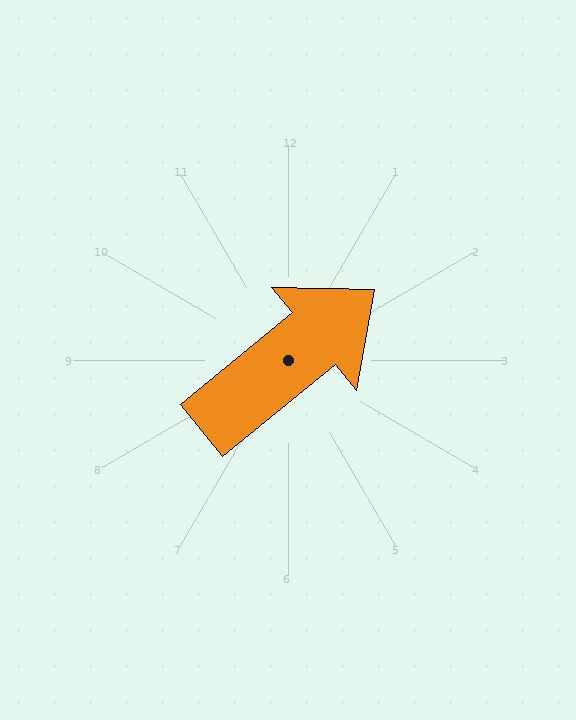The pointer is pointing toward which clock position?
Roughly 2 o'clock.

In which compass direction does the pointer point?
Northeast.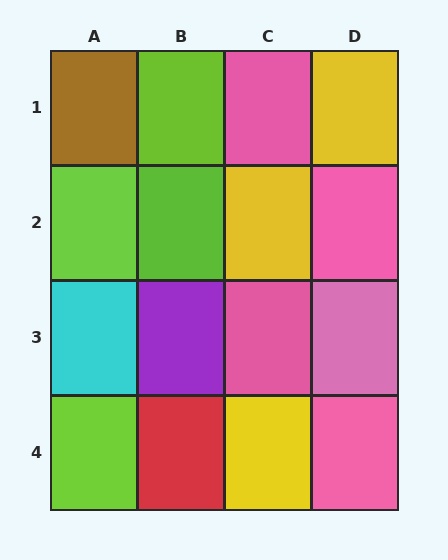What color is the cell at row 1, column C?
Pink.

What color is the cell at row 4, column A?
Lime.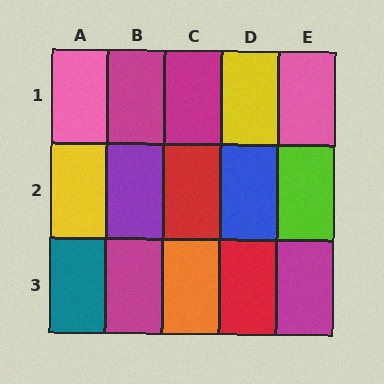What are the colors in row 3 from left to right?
Teal, magenta, orange, red, magenta.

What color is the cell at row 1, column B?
Magenta.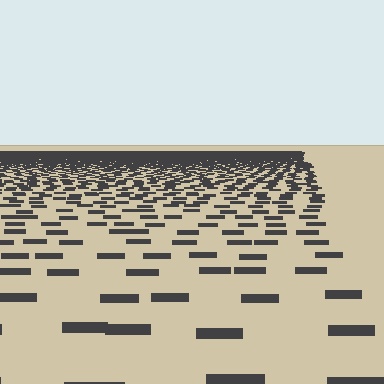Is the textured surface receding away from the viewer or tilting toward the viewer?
The surface is receding away from the viewer. Texture elements get smaller and denser toward the top.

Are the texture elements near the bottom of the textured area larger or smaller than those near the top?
Larger. Near the bottom, elements are closer to the viewer and appear at a bigger on-screen size.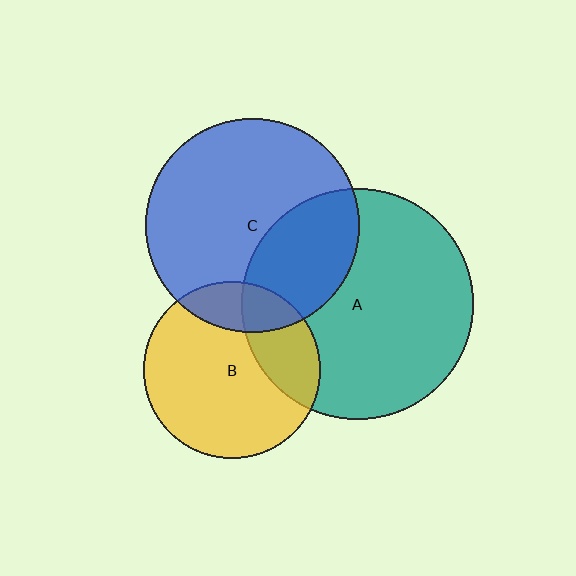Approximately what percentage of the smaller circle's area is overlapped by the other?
Approximately 30%.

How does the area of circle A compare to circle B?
Approximately 1.7 times.